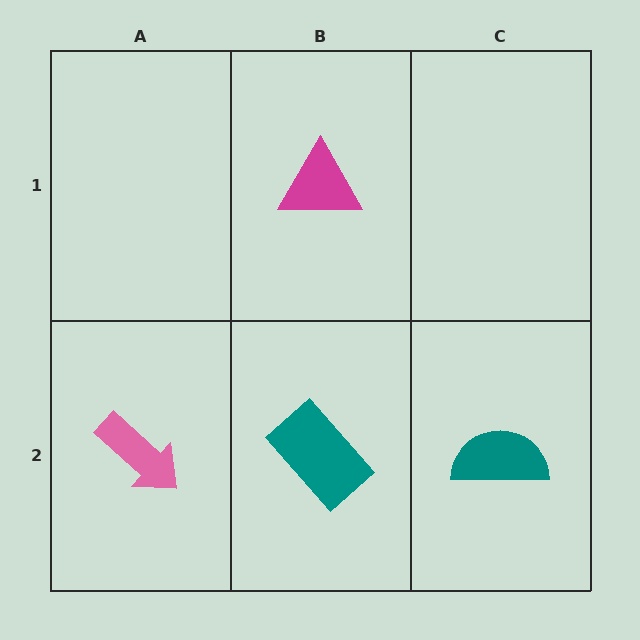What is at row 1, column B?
A magenta triangle.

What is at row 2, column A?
A pink arrow.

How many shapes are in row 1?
1 shape.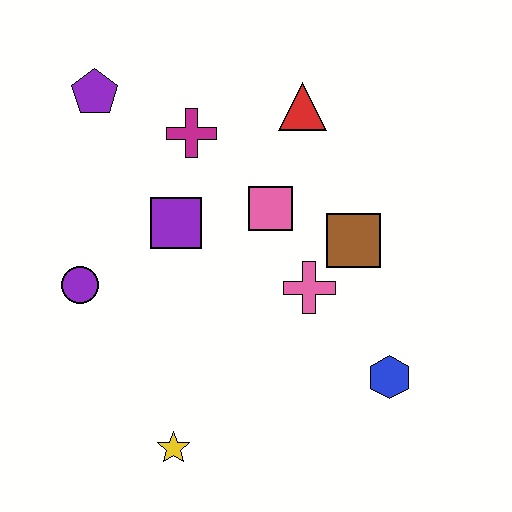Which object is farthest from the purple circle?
The blue hexagon is farthest from the purple circle.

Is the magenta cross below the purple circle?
No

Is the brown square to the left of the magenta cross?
No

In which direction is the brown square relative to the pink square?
The brown square is to the right of the pink square.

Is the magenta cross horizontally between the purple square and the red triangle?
Yes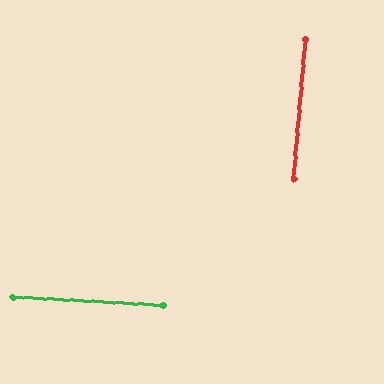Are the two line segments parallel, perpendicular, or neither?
Perpendicular — they meet at approximately 88°.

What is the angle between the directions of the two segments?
Approximately 88 degrees.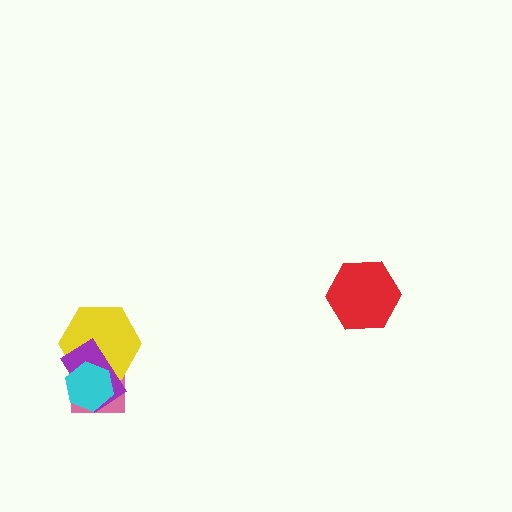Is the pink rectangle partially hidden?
Yes, it is partially covered by another shape.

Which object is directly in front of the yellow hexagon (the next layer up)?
The purple rectangle is directly in front of the yellow hexagon.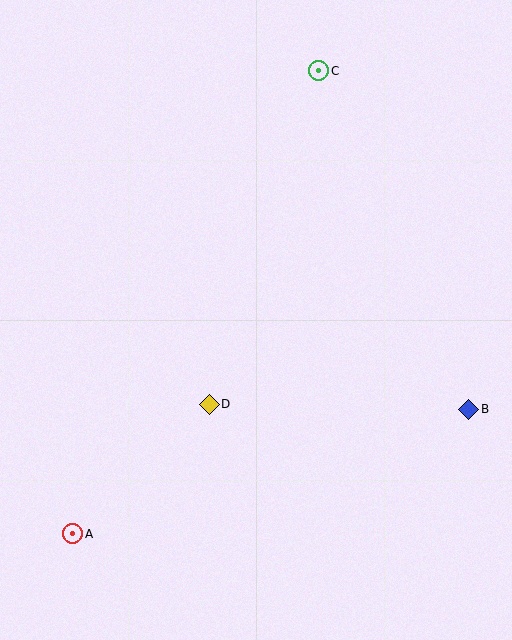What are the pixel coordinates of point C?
Point C is at (319, 71).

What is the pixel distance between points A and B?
The distance between A and B is 415 pixels.